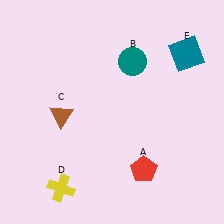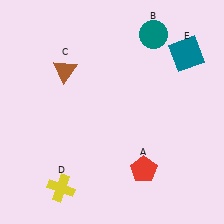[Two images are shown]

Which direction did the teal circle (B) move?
The teal circle (B) moved up.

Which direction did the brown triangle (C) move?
The brown triangle (C) moved up.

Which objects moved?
The objects that moved are: the teal circle (B), the brown triangle (C).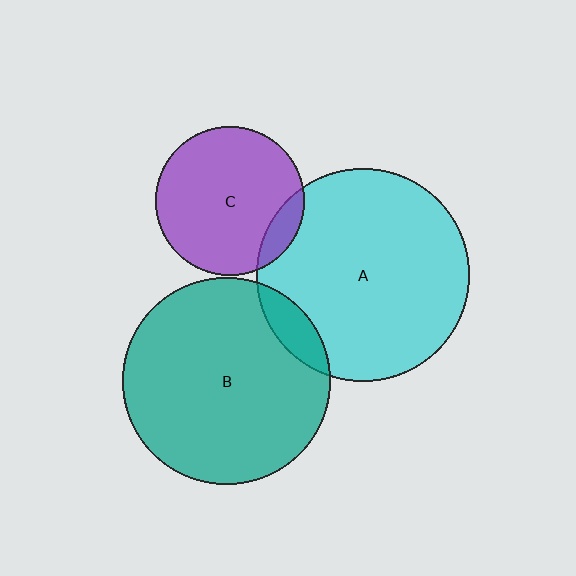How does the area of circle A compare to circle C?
Approximately 2.0 times.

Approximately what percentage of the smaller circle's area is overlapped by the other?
Approximately 10%.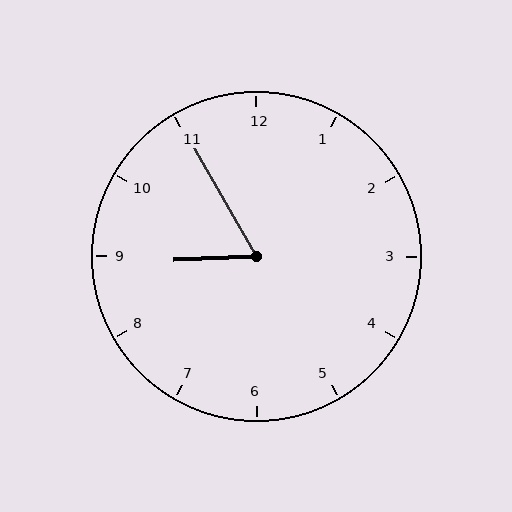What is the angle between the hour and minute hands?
Approximately 62 degrees.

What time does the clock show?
8:55.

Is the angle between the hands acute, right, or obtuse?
It is acute.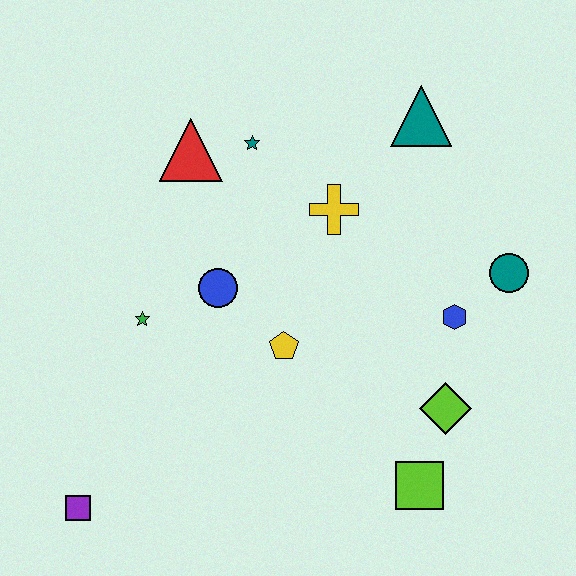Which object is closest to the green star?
The blue circle is closest to the green star.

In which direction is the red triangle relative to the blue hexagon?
The red triangle is to the left of the blue hexagon.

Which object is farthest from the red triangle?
The lime square is farthest from the red triangle.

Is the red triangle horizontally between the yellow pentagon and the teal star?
No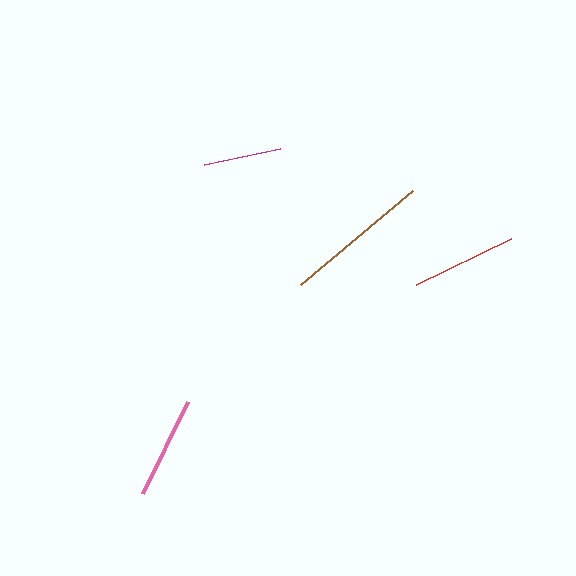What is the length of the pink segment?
The pink segment is approximately 102 pixels long.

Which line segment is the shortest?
The magenta line is the shortest at approximately 77 pixels.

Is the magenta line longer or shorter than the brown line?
The brown line is longer than the magenta line.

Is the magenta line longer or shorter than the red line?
The red line is longer than the magenta line.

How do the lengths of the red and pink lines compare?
The red and pink lines are approximately the same length.